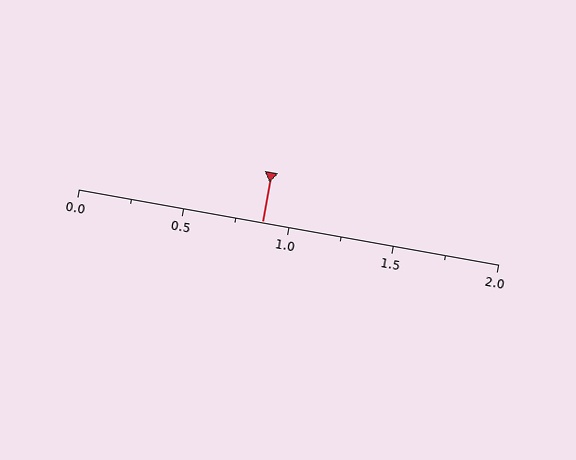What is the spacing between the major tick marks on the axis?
The major ticks are spaced 0.5 apart.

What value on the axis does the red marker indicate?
The marker indicates approximately 0.88.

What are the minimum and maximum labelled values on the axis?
The axis runs from 0.0 to 2.0.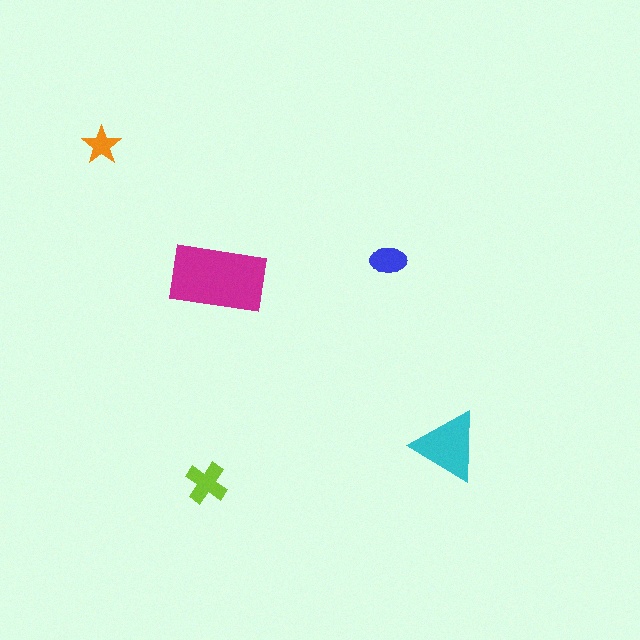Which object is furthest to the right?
The cyan triangle is rightmost.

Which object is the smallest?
The orange star.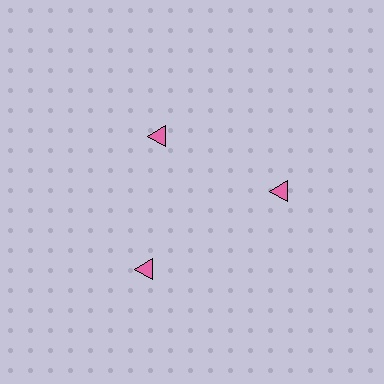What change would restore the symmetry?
The symmetry would be restored by moving it outward, back onto the ring so that all 3 triangles sit at equal angles and equal distance from the center.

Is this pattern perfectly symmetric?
No. The 3 pink triangles are arranged in a ring, but one element near the 11 o'clock position is pulled inward toward the center, breaking the 3-fold rotational symmetry.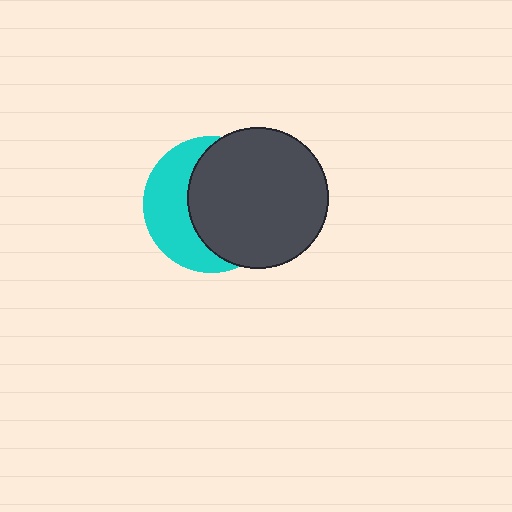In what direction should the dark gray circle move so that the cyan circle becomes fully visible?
The dark gray circle should move right. That is the shortest direction to clear the overlap and leave the cyan circle fully visible.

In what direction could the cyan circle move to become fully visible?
The cyan circle could move left. That would shift it out from behind the dark gray circle entirely.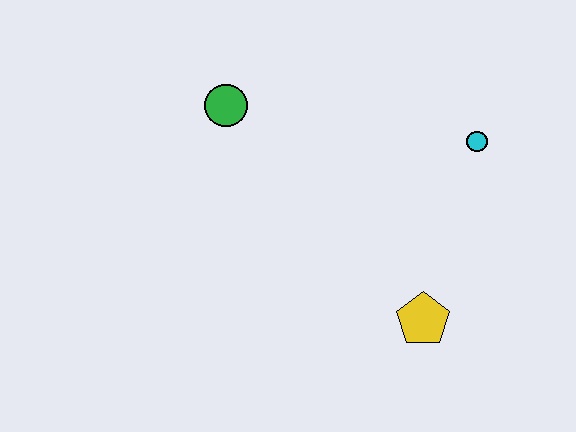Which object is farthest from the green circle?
The yellow pentagon is farthest from the green circle.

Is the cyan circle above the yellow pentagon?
Yes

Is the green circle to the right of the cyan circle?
No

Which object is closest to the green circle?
The cyan circle is closest to the green circle.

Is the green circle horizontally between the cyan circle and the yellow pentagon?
No